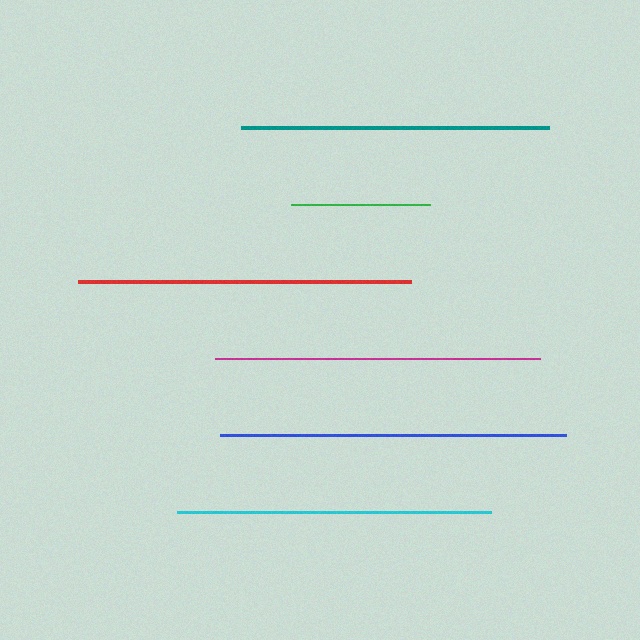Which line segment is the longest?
The blue line is the longest at approximately 346 pixels.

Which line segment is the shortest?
The green line is the shortest at approximately 139 pixels.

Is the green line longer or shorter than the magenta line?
The magenta line is longer than the green line.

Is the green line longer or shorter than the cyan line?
The cyan line is longer than the green line.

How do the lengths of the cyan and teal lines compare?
The cyan and teal lines are approximately the same length.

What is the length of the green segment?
The green segment is approximately 139 pixels long.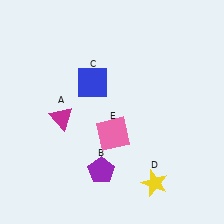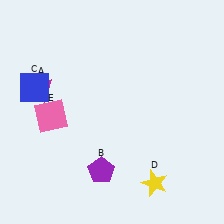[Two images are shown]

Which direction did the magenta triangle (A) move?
The magenta triangle (A) moved up.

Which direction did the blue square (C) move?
The blue square (C) moved left.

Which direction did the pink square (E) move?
The pink square (E) moved left.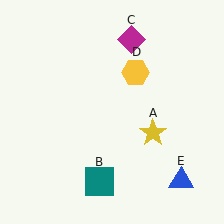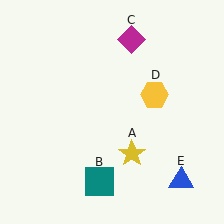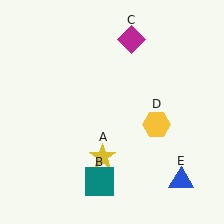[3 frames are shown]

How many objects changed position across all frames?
2 objects changed position: yellow star (object A), yellow hexagon (object D).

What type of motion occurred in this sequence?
The yellow star (object A), yellow hexagon (object D) rotated clockwise around the center of the scene.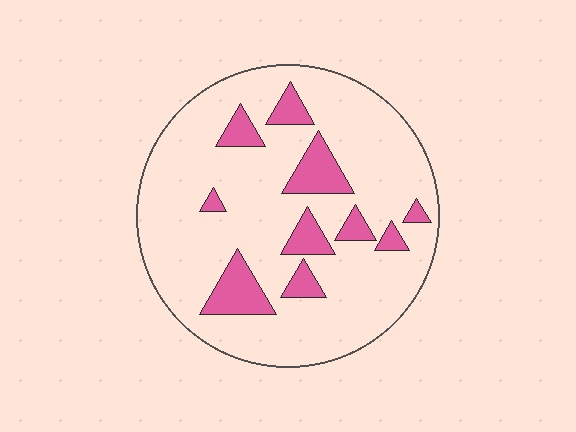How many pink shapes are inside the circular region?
10.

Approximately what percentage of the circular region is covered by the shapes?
Approximately 15%.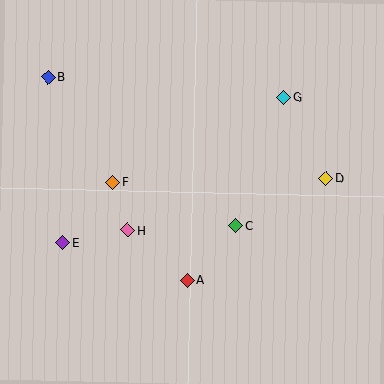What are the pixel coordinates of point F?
Point F is at (113, 183).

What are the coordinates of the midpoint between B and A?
The midpoint between B and A is at (118, 178).